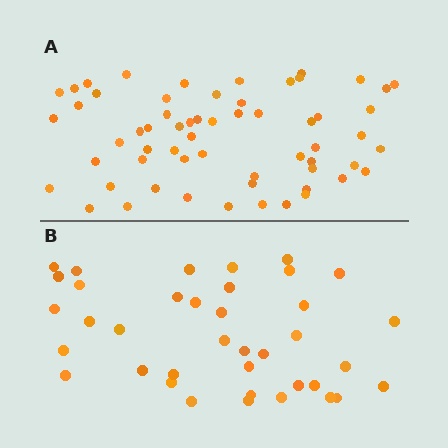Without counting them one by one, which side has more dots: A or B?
Region A (the top region) has more dots.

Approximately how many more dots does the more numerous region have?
Region A has approximately 20 more dots than region B.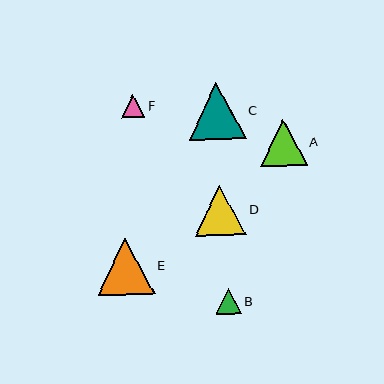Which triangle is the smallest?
Triangle F is the smallest with a size of approximately 23 pixels.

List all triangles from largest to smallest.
From largest to smallest: E, C, D, A, B, F.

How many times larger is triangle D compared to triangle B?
Triangle D is approximately 1.9 times the size of triangle B.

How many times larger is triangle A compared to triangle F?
Triangle A is approximately 2.0 times the size of triangle F.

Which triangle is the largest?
Triangle E is the largest with a size of approximately 57 pixels.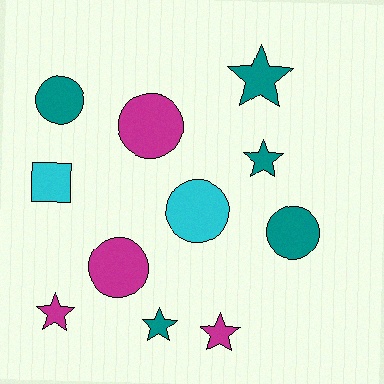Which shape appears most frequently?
Circle, with 5 objects.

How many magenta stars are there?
There are 2 magenta stars.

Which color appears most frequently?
Teal, with 5 objects.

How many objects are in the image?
There are 11 objects.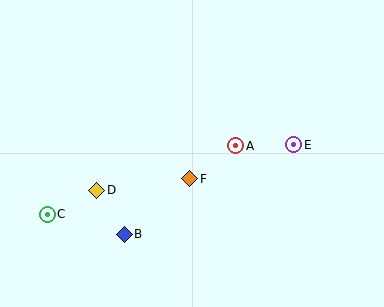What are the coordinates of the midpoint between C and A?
The midpoint between C and A is at (141, 180).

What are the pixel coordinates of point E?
Point E is at (294, 145).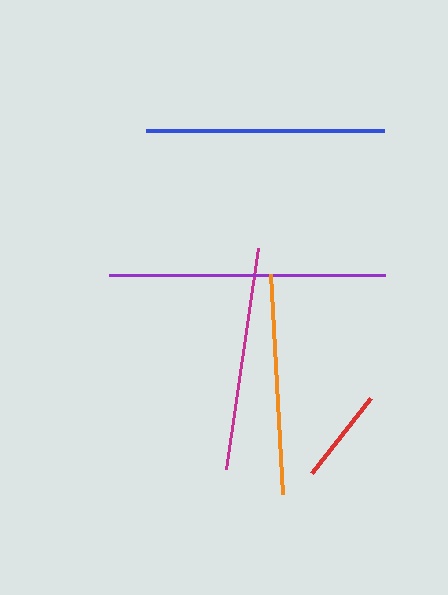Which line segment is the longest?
The purple line is the longest at approximately 276 pixels.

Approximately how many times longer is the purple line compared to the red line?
The purple line is approximately 2.9 times the length of the red line.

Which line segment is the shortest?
The red line is the shortest at approximately 95 pixels.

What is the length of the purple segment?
The purple segment is approximately 276 pixels long.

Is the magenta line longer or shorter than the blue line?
The blue line is longer than the magenta line.